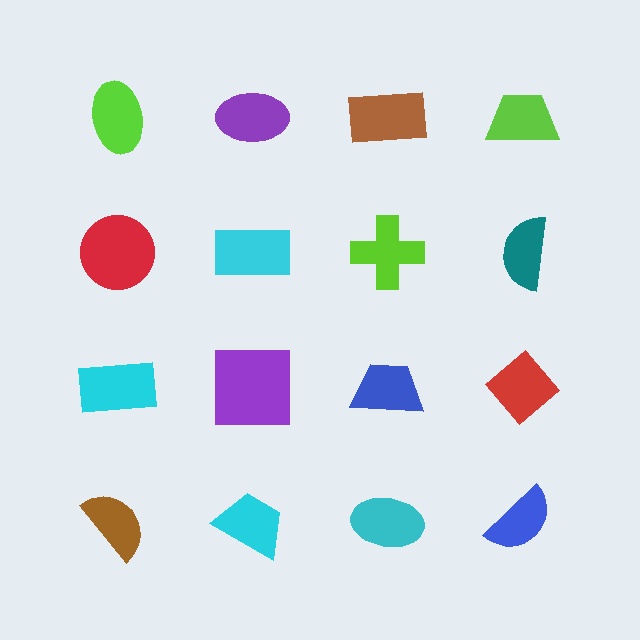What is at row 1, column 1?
A lime ellipse.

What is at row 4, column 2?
A cyan trapezoid.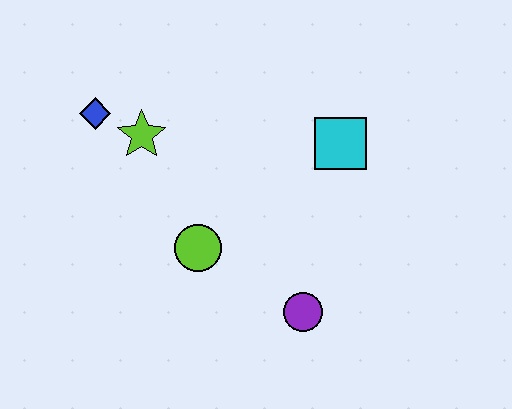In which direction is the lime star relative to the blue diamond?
The lime star is to the right of the blue diamond.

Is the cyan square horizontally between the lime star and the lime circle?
No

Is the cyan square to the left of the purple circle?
No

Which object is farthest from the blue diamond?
The purple circle is farthest from the blue diamond.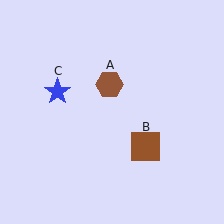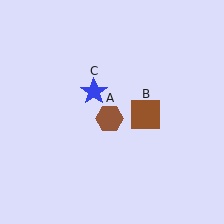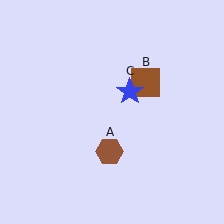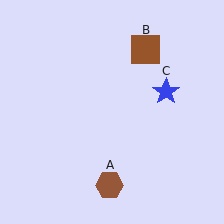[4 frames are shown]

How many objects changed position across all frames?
3 objects changed position: brown hexagon (object A), brown square (object B), blue star (object C).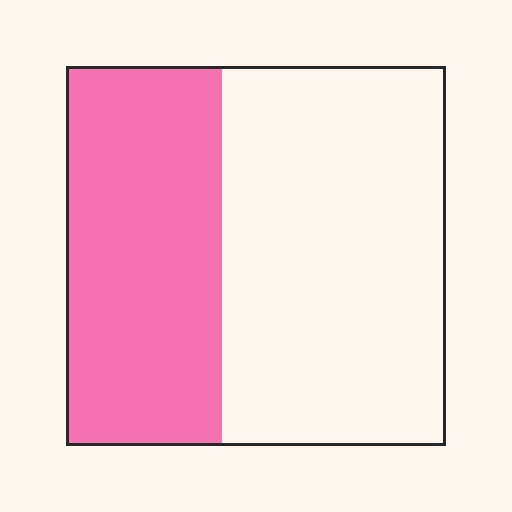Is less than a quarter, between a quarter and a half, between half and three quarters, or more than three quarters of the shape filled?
Between a quarter and a half.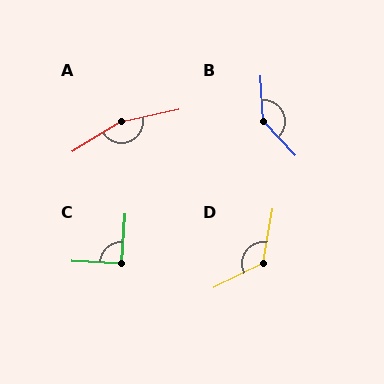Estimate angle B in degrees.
Approximately 141 degrees.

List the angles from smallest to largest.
C (91°), D (126°), B (141°), A (161°).